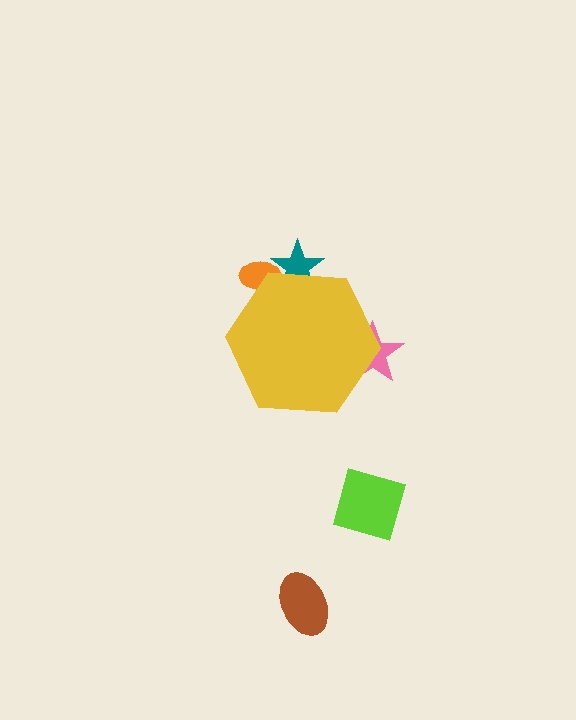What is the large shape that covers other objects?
A yellow hexagon.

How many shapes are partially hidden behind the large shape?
3 shapes are partially hidden.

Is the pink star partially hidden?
Yes, the pink star is partially hidden behind the yellow hexagon.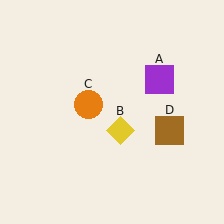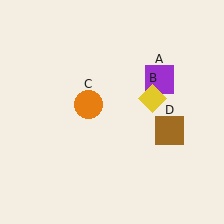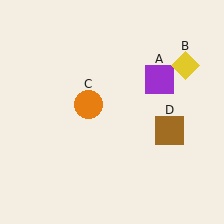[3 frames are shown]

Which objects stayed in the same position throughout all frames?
Purple square (object A) and orange circle (object C) and brown square (object D) remained stationary.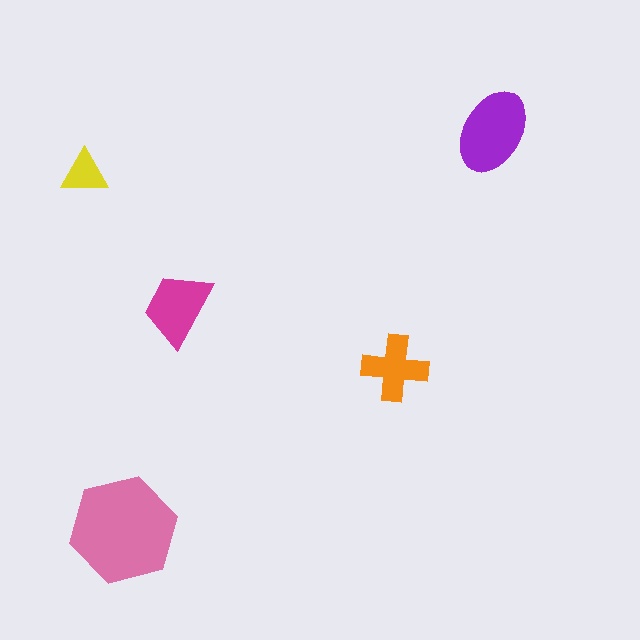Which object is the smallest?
The yellow triangle.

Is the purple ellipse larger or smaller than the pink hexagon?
Smaller.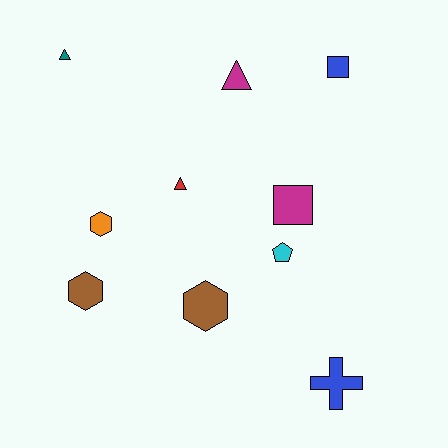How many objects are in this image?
There are 10 objects.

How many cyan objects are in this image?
There is 1 cyan object.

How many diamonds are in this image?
There are no diamonds.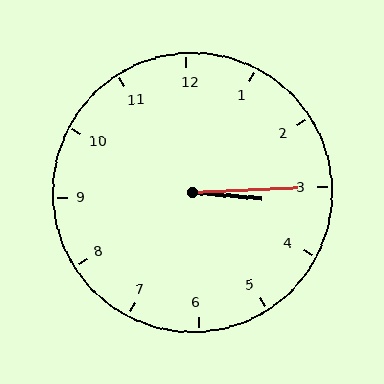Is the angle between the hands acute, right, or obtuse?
It is acute.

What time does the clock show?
3:15.